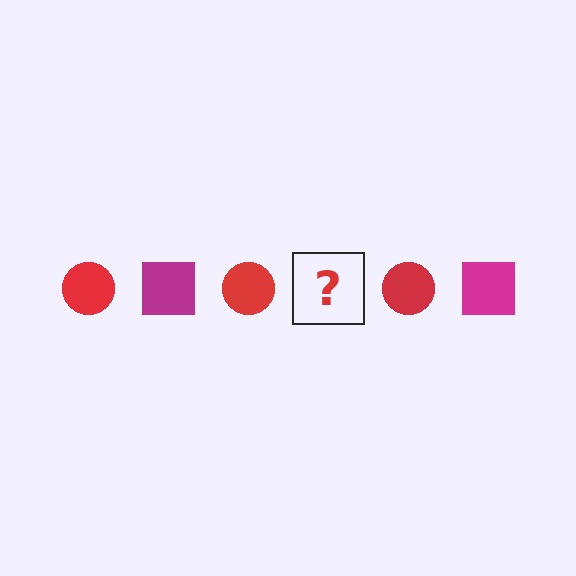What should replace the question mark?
The question mark should be replaced with a magenta square.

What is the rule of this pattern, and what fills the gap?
The rule is that the pattern alternates between red circle and magenta square. The gap should be filled with a magenta square.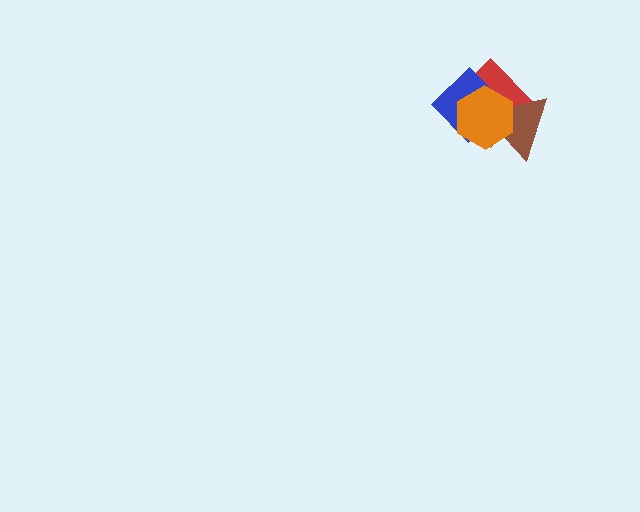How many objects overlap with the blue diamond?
3 objects overlap with the blue diamond.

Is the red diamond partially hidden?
Yes, it is partially covered by another shape.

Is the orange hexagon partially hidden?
No, no other shape covers it.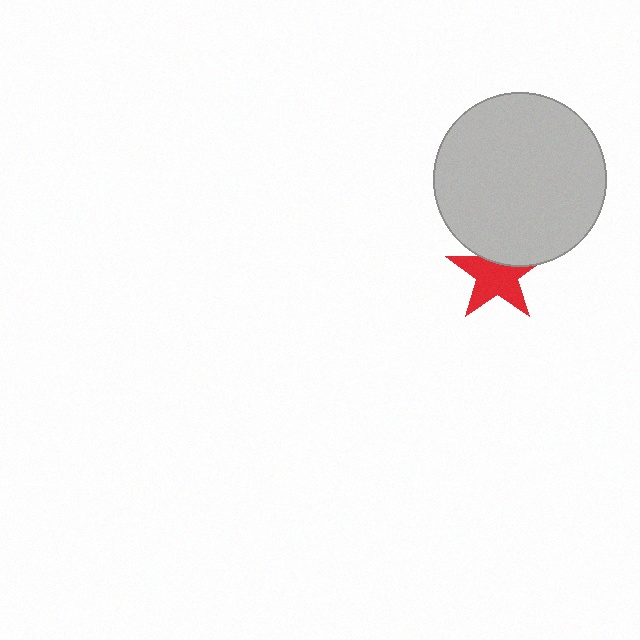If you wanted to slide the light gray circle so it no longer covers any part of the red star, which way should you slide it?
Slide it up — that is the most direct way to separate the two shapes.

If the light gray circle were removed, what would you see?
You would see the complete red star.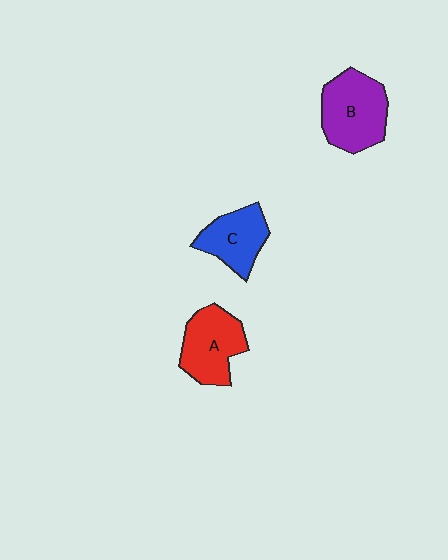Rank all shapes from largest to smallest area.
From largest to smallest: B (purple), A (red), C (blue).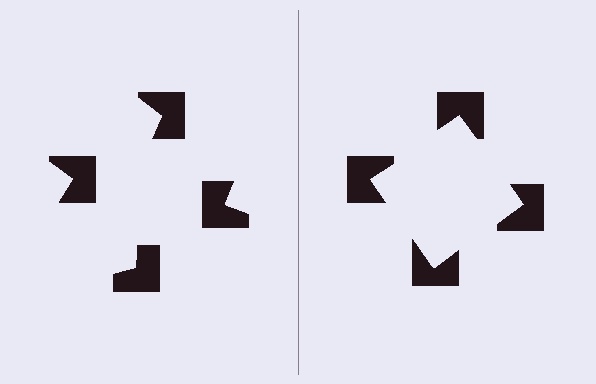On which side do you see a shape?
An illusory square appears on the right side. On the left side the wedge cuts are rotated, so no coherent shape forms.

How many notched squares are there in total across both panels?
8 — 4 on each side.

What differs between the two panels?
The notched squares are positioned identically on both sides; only the wedge orientations differ. On the right they align to a square; on the left they are misaligned.